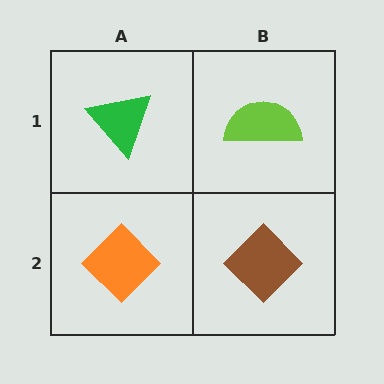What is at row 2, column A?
An orange diamond.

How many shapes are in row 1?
2 shapes.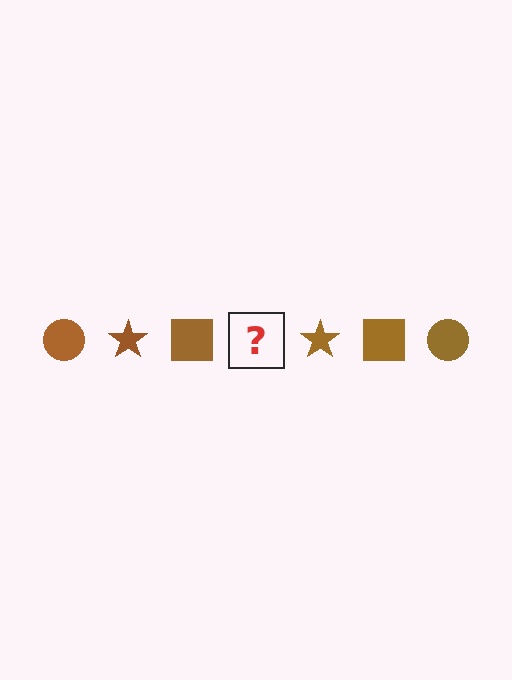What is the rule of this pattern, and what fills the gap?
The rule is that the pattern cycles through circle, star, square shapes in brown. The gap should be filled with a brown circle.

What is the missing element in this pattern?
The missing element is a brown circle.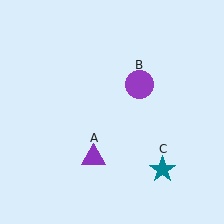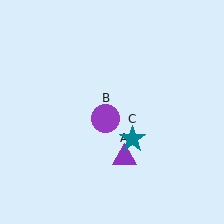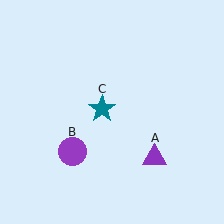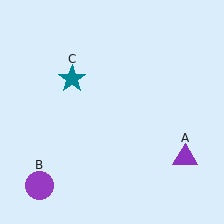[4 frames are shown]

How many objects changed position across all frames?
3 objects changed position: purple triangle (object A), purple circle (object B), teal star (object C).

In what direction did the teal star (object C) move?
The teal star (object C) moved up and to the left.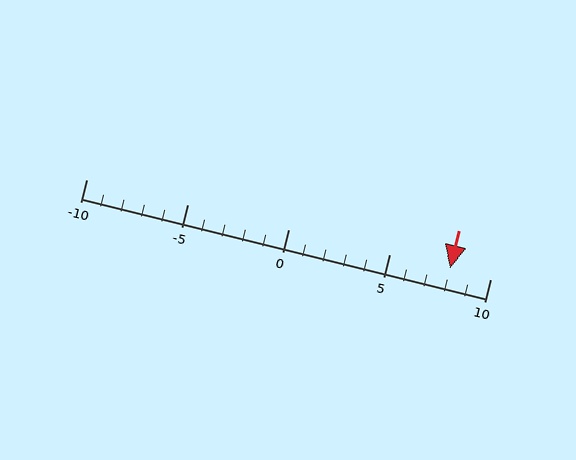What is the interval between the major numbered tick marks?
The major tick marks are spaced 5 units apart.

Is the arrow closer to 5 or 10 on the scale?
The arrow is closer to 10.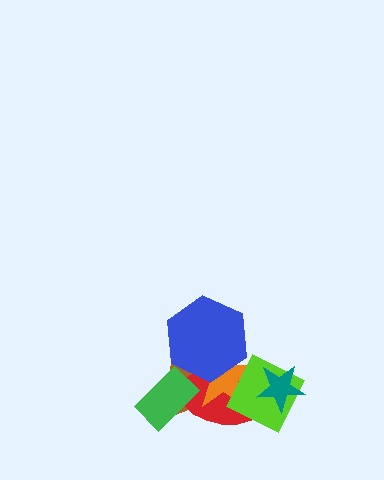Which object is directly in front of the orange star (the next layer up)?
The lime diamond is directly in front of the orange star.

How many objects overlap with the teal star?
2 objects overlap with the teal star.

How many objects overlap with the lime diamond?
3 objects overlap with the lime diamond.